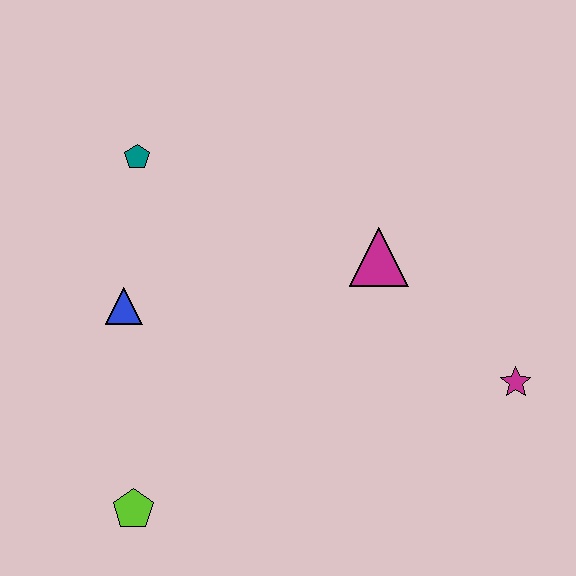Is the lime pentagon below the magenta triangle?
Yes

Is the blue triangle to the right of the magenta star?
No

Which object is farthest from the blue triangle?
The magenta star is farthest from the blue triangle.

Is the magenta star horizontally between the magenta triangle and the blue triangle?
No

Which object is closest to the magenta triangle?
The magenta star is closest to the magenta triangle.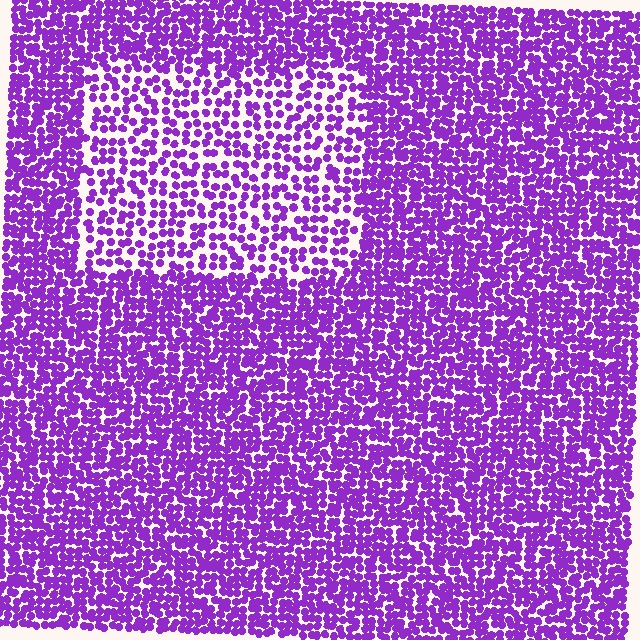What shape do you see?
I see a rectangle.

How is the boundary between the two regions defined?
The boundary is defined by a change in element density (approximately 1.8x ratio). All elements are the same color, size, and shape.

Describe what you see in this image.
The image contains small purple elements arranged at two different densities. A rectangle-shaped region is visible where the elements are less densely packed than the surrounding area.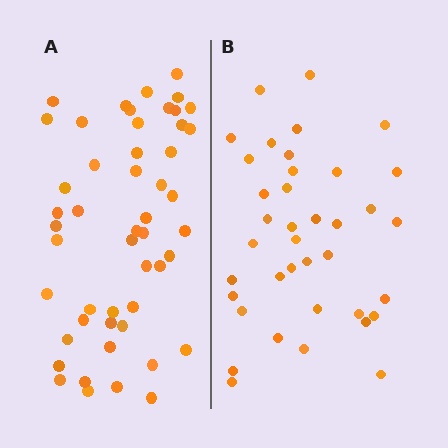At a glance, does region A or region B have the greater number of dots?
Region A (the left region) has more dots.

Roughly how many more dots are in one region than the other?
Region A has roughly 12 or so more dots than region B.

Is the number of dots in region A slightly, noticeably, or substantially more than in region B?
Region A has noticeably more, but not dramatically so. The ratio is roughly 1.3 to 1.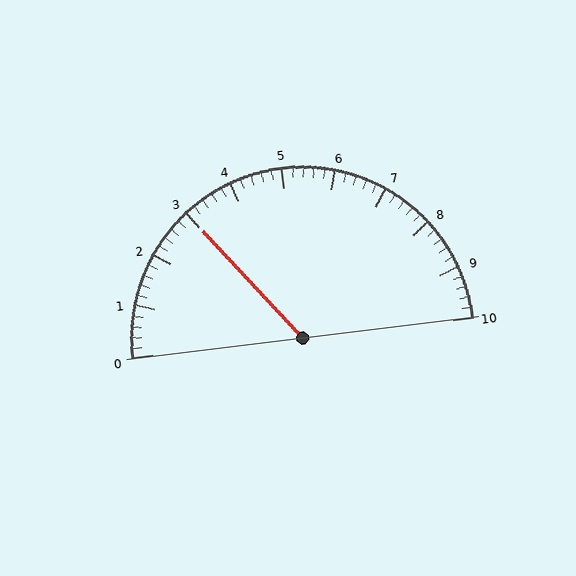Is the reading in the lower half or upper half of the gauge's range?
The reading is in the lower half of the range (0 to 10).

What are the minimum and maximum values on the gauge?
The gauge ranges from 0 to 10.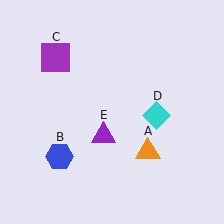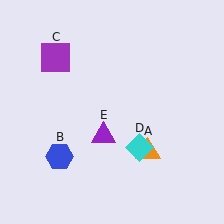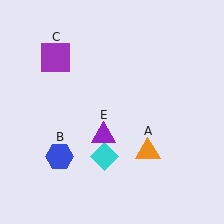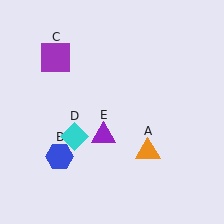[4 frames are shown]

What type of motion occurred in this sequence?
The cyan diamond (object D) rotated clockwise around the center of the scene.